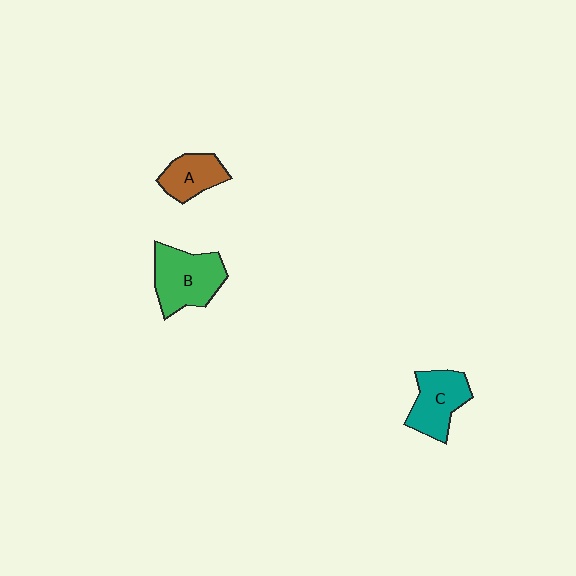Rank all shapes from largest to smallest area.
From largest to smallest: B (green), C (teal), A (brown).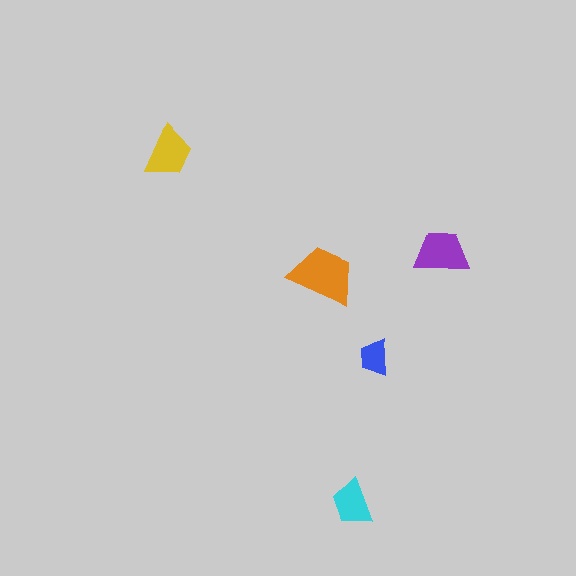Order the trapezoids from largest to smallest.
the orange one, the purple one, the yellow one, the cyan one, the blue one.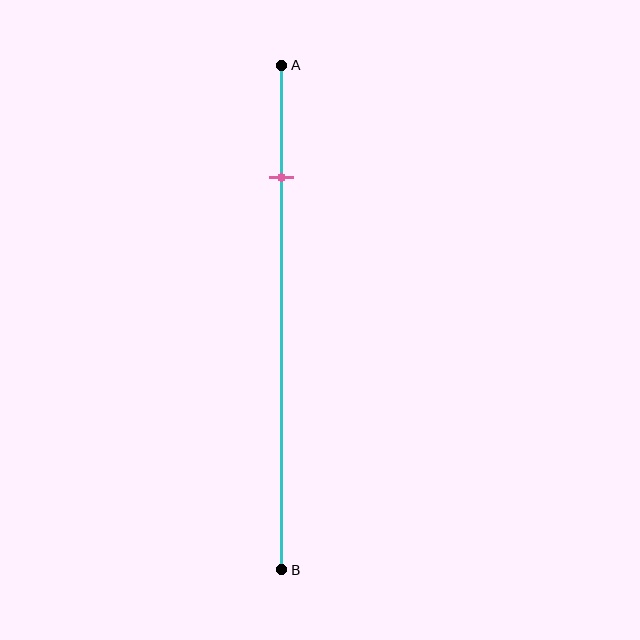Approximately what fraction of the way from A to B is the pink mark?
The pink mark is approximately 20% of the way from A to B.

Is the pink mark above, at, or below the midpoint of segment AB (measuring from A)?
The pink mark is above the midpoint of segment AB.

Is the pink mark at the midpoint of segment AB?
No, the mark is at about 20% from A, not at the 50% midpoint.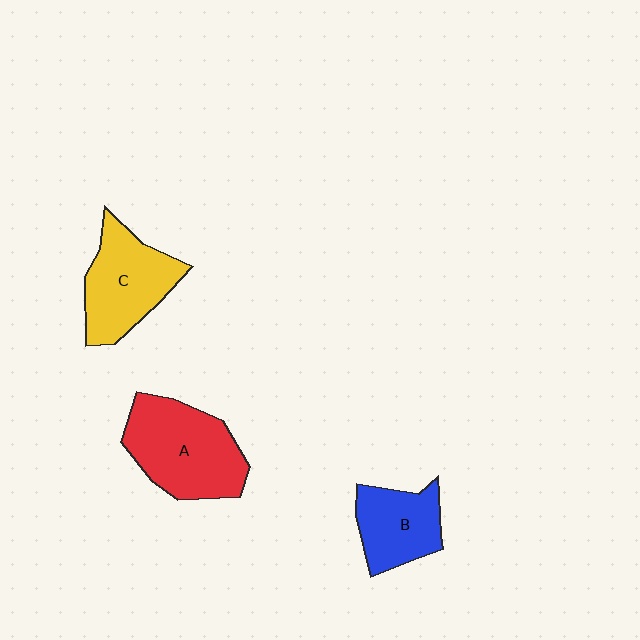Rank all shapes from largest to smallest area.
From largest to smallest: A (red), C (yellow), B (blue).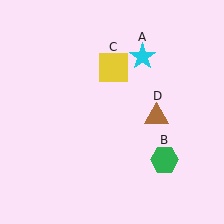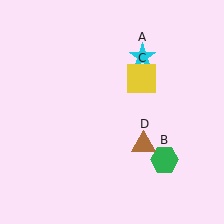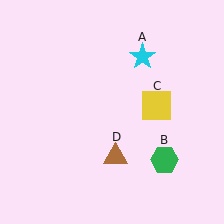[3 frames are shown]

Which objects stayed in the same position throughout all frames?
Cyan star (object A) and green hexagon (object B) remained stationary.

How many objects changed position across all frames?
2 objects changed position: yellow square (object C), brown triangle (object D).